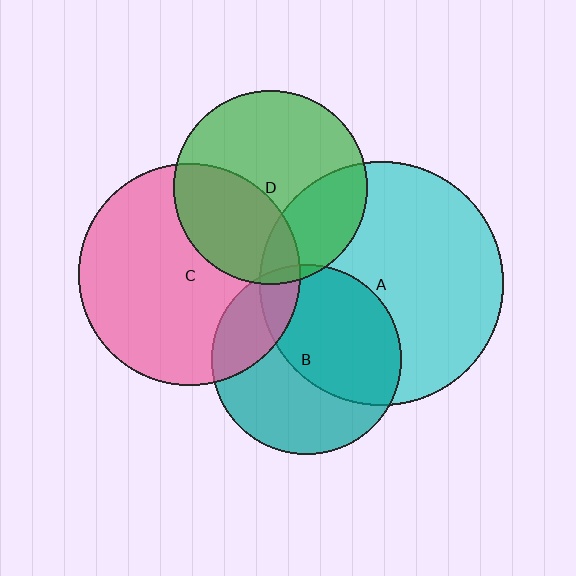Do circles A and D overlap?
Yes.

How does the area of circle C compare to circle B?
Approximately 1.4 times.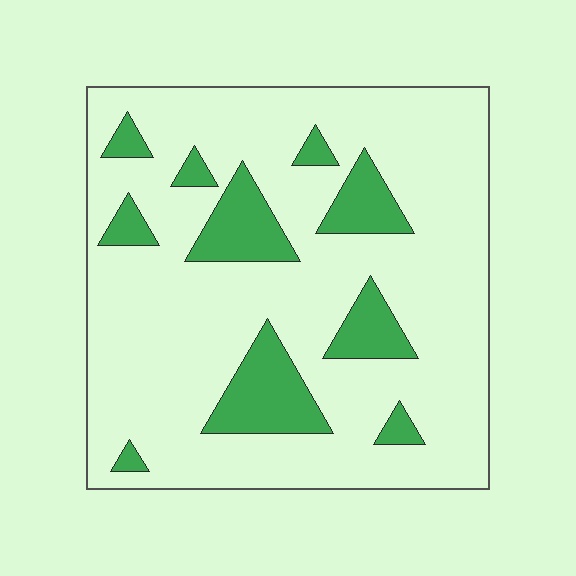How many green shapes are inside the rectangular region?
10.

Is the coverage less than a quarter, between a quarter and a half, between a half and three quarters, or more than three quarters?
Less than a quarter.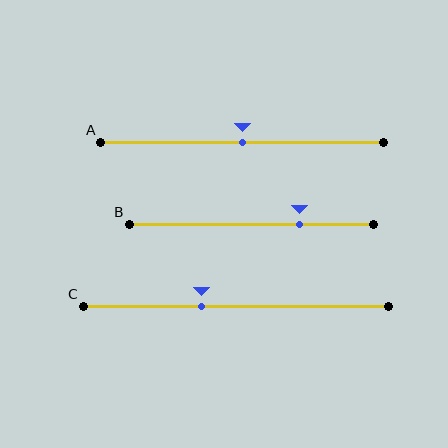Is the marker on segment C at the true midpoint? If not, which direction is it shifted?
No, the marker on segment C is shifted to the left by about 11% of the segment length.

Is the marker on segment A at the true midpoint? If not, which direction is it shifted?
Yes, the marker on segment A is at the true midpoint.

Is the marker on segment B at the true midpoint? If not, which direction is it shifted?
No, the marker on segment B is shifted to the right by about 20% of the segment length.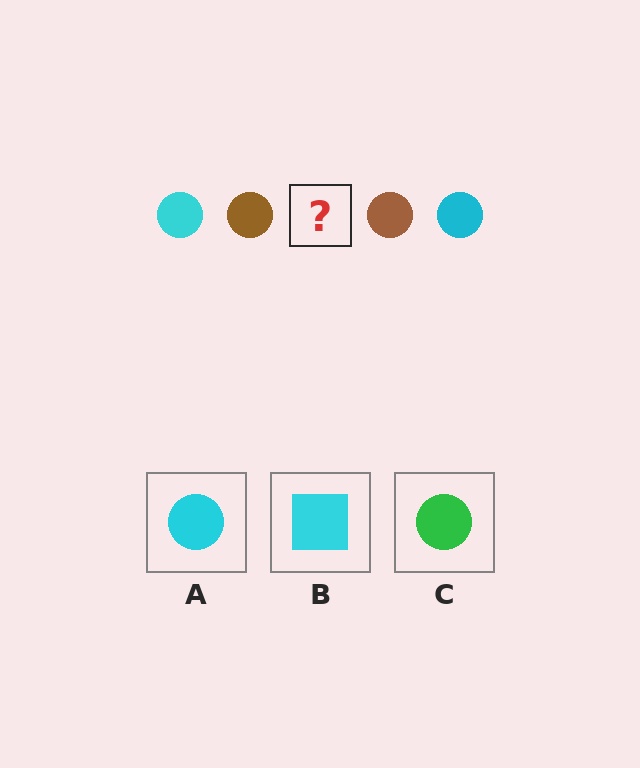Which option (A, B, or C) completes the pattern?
A.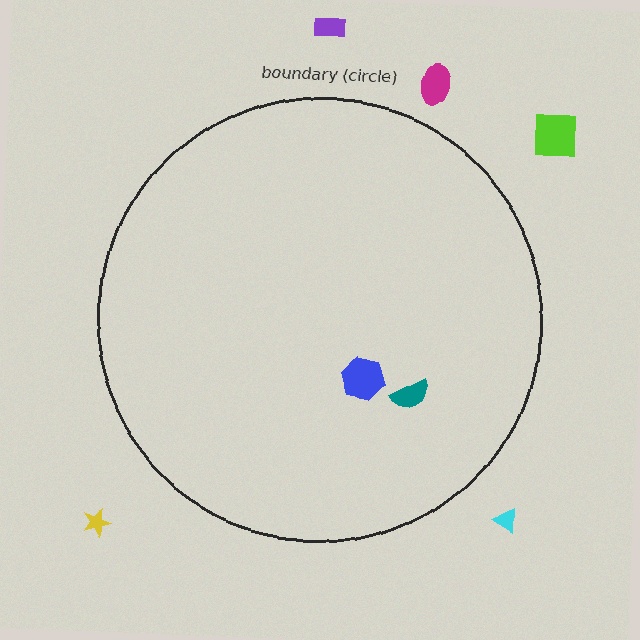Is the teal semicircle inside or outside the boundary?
Inside.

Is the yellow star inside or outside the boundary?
Outside.